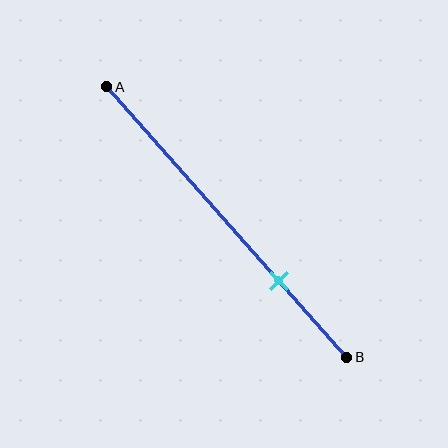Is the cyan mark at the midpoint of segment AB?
No, the mark is at about 70% from A, not at the 50% midpoint.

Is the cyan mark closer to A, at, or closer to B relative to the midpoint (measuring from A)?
The cyan mark is closer to point B than the midpoint of segment AB.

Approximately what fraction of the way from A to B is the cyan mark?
The cyan mark is approximately 70% of the way from A to B.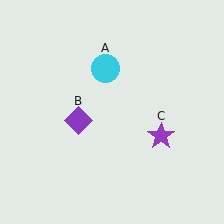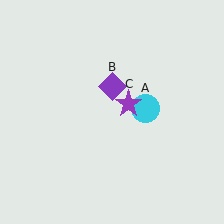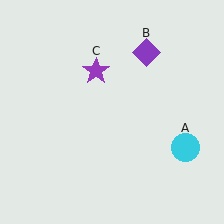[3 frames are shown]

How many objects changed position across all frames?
3 objects changed position: cyan circle (object A), purple diamond (object B), purple star (object C).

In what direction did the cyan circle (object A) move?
The cyan circle (object A) moved down and to the right.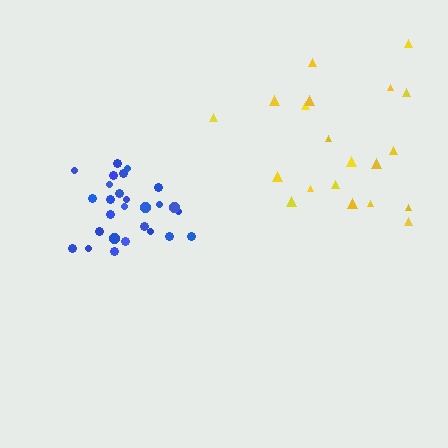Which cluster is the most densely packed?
Blue.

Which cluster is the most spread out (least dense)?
Yellow.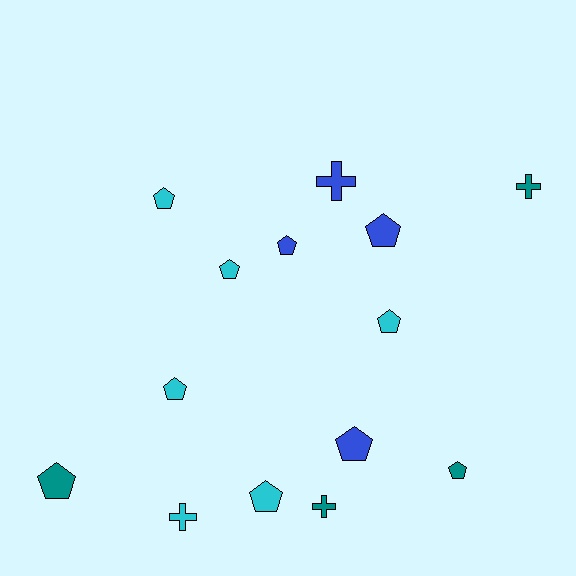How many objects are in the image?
There are 14 objects.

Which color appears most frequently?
Cyan, with 6 objects.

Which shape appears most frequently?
Pentagon, with 10 objects.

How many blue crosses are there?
There is 1 blue cross.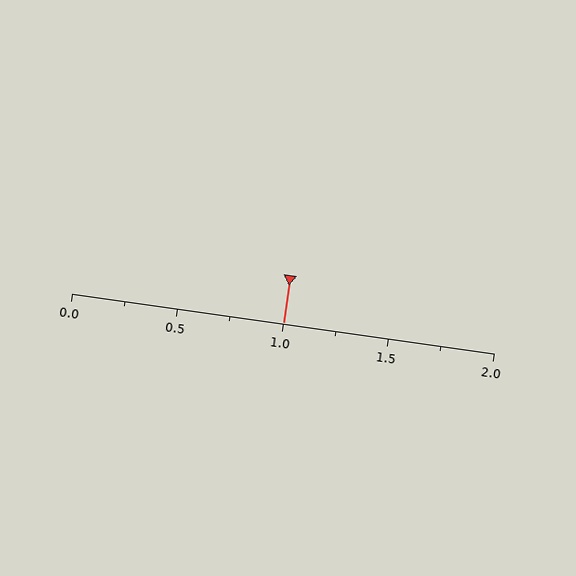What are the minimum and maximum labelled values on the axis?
The axis runs from 0.0 to 2.0.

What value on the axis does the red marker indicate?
The marker indicates approximately 1.